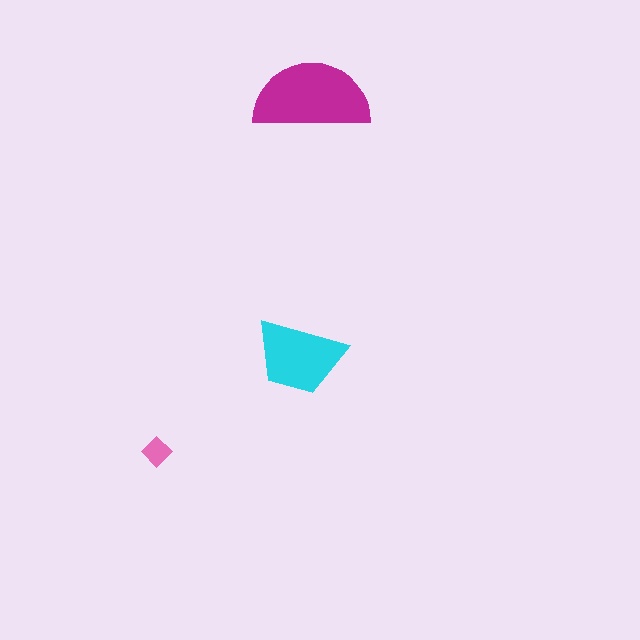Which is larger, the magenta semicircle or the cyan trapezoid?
The magenta semicircle.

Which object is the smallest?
The pink diamond.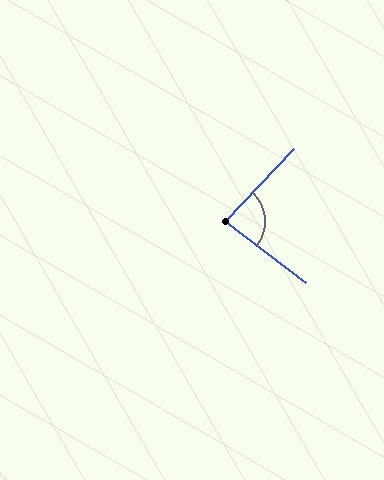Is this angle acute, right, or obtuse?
It is acute.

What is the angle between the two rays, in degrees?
Approximately 84 degrees.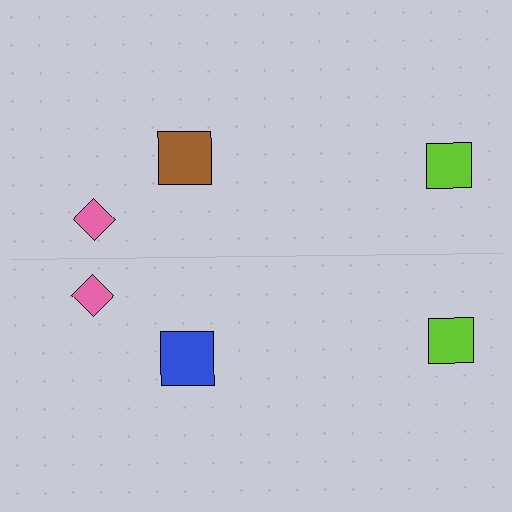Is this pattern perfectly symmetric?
No, the pattern is not perfectly symmetric. The blue square on the bottom side breaks the symmetry — its mirror counterpart is brown.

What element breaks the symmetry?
The blue square on the bottom side breaks the symmetry — its mirror counterpart is brown.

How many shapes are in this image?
There are 6 shapes in this image.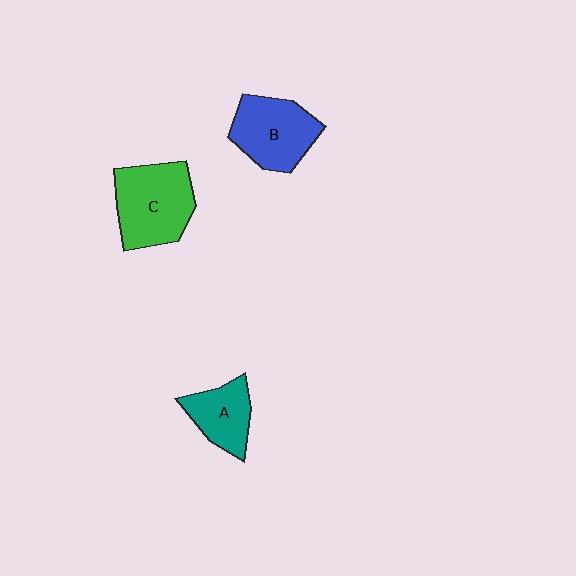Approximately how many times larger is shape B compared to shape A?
Approximately 1.4 times.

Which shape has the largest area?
Shape C (green).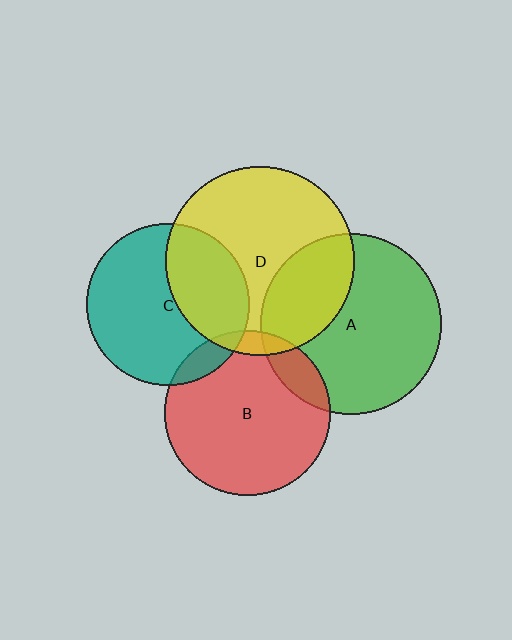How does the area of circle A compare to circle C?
Approximately 1.2 times.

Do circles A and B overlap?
Yes.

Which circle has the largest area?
Circle D (yellow).